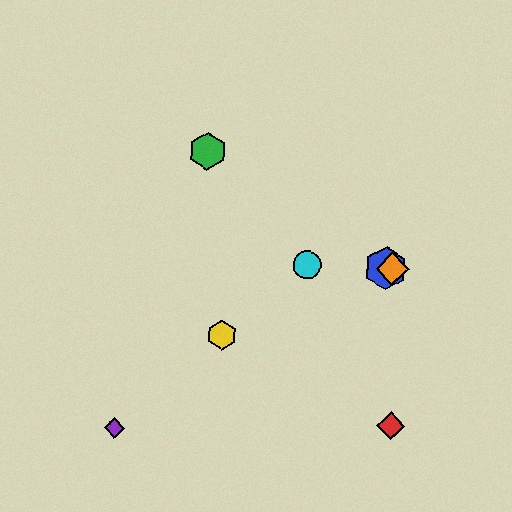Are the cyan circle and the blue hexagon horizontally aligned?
Yes, both are at y≈265.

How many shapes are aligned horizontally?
3 shapes (the blue hexagon, the orange diamond, the cyan circle) are aligned horizontally.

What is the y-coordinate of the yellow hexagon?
The yellow hexagon is at y≈335.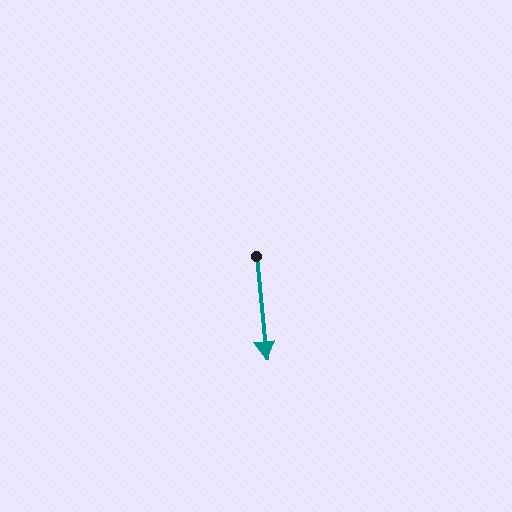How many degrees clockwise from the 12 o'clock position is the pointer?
Approximately 174 degrees.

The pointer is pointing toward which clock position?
Roughly 6 o'clock.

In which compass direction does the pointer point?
South.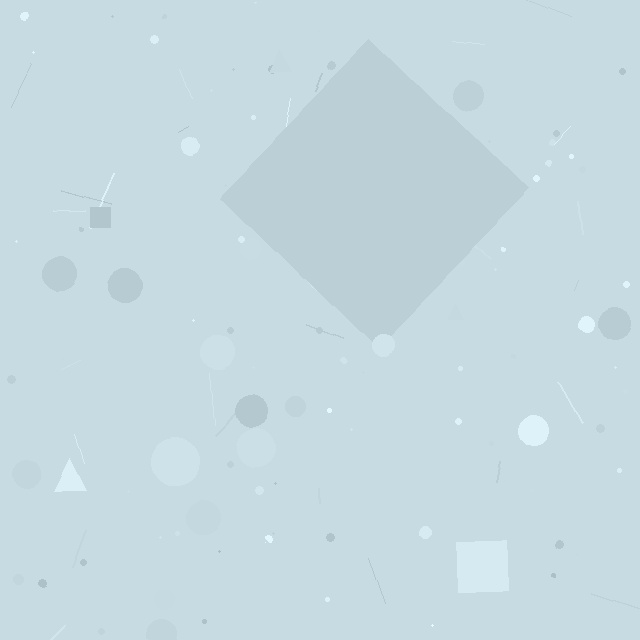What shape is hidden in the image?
A diamond is hidden in the image.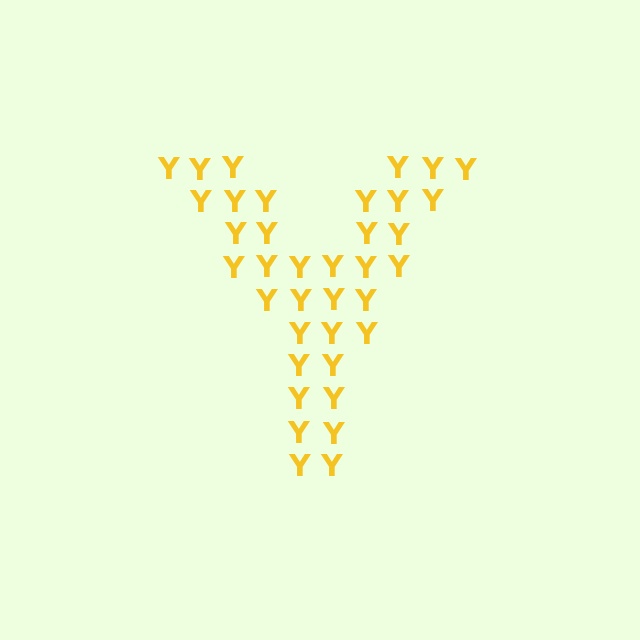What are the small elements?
The small elements are letter Y's.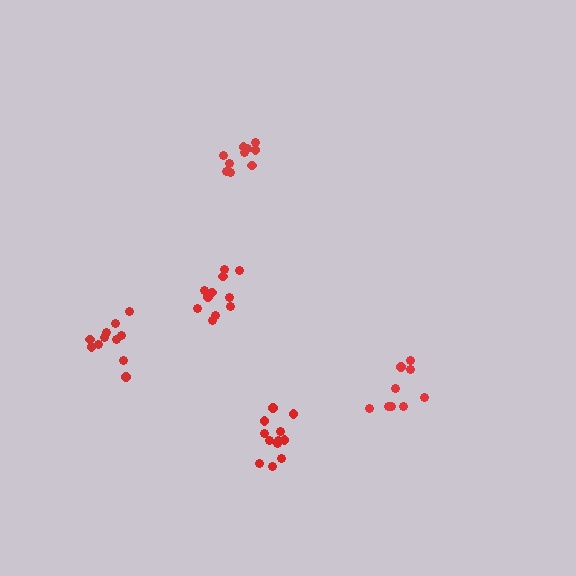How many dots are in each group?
Group 1: 12 dots, Group 2: 11 dots, Group 3: 12 dots, Group 4: 9 dots, Group 5: 10 dots (54 total).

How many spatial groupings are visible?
There are 5 spatial groupings.